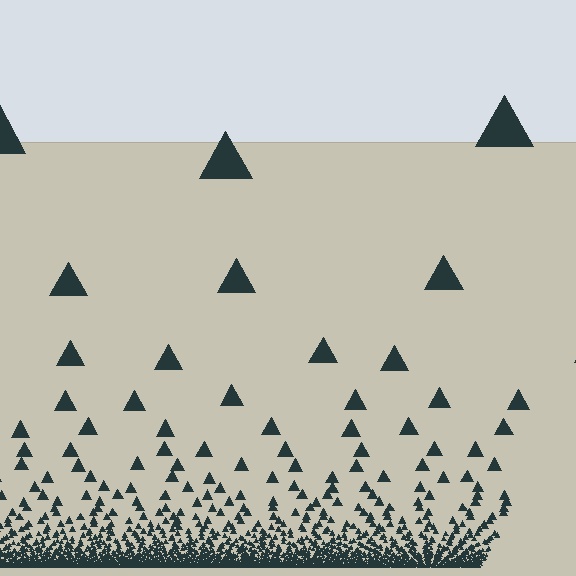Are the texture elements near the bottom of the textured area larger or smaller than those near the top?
Smaller. The gradient is inverted — elements near the bottom are smaller and denser.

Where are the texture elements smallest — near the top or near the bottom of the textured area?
Near the bottom.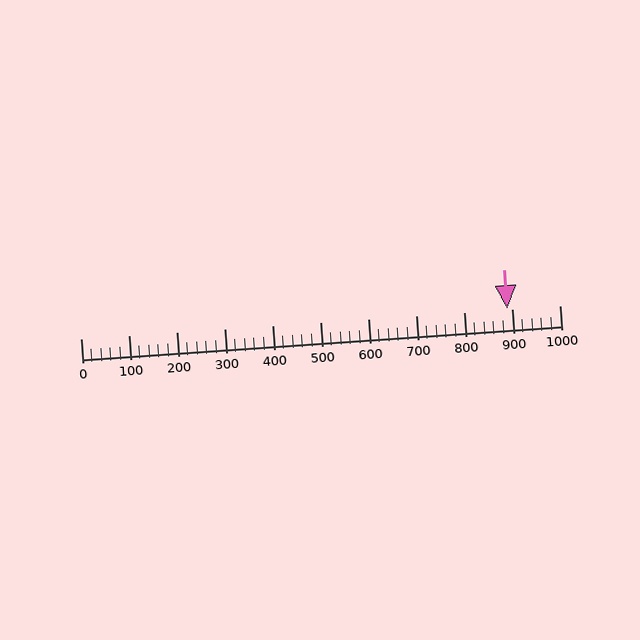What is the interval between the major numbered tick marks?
The major tick marks are spaced 100 units apart.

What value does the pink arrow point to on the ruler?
The pink arrow points to approximately 891.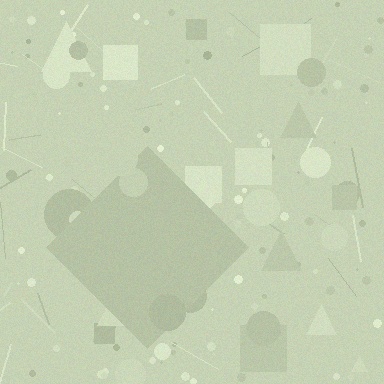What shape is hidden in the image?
A diamond is hidden in the image.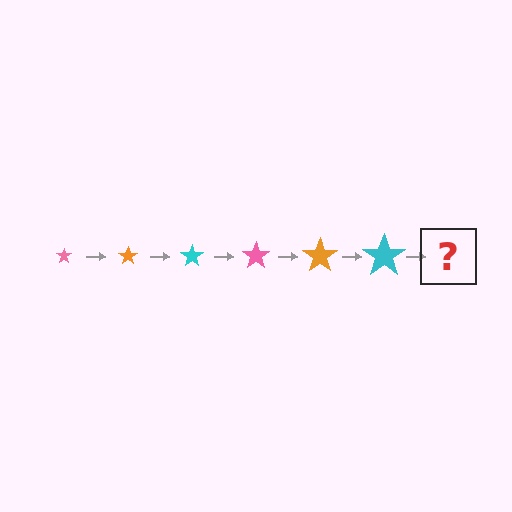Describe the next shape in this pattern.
It should be a pink star, larger than the previous one.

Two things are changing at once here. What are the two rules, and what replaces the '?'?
The two rules are that the star grows larger each step and the color cycles through pink, orange, and cyan. The '?' should be a pink star, larger than the previous one.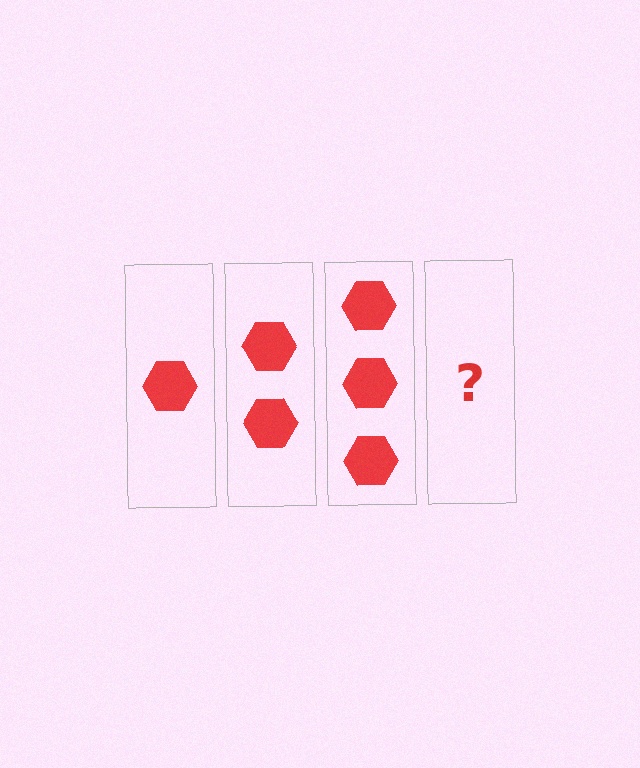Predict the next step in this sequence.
The next step is 4 hexagons.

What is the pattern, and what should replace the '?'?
The pattern is that each step adds one more hexagon. The '?' should be 4 hexagons.